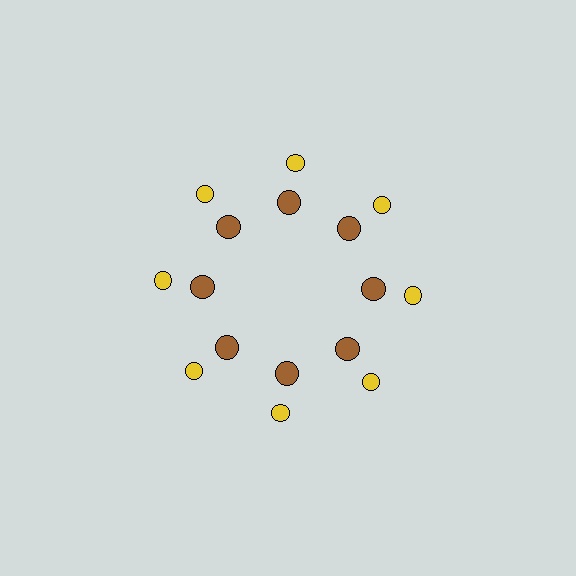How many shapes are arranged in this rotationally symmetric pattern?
There are 16 shapes, arranged in 8 groups of 2.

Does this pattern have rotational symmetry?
Yes, this pattern has 8-fold rotational symmetry. It looks the same after rotating 45 degrees around the center.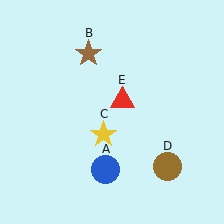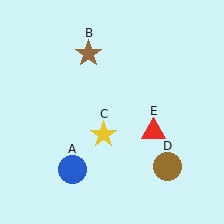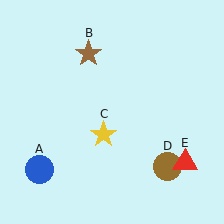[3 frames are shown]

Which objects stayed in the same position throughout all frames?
Brown star (object B) and yellow star (object C) and brown circle (object D) remained stationary.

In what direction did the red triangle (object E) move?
The red triangle (object E) moved down and to the right.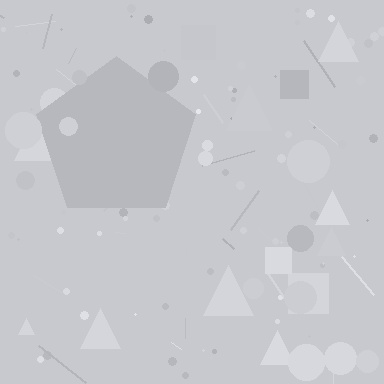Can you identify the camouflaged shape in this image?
The camouflaged shape is a pentagon.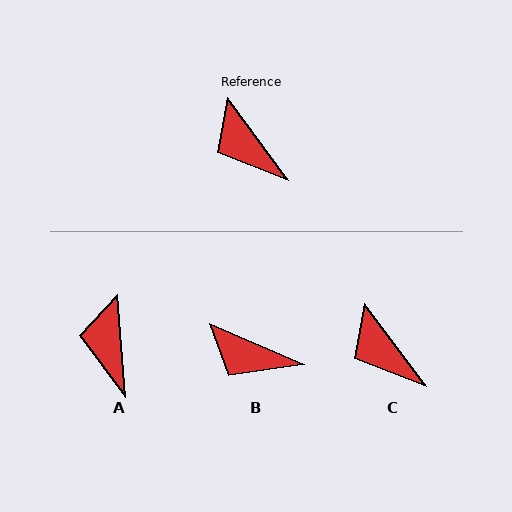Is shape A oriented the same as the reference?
No, it is off by about 32 degrees.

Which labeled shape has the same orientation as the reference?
C.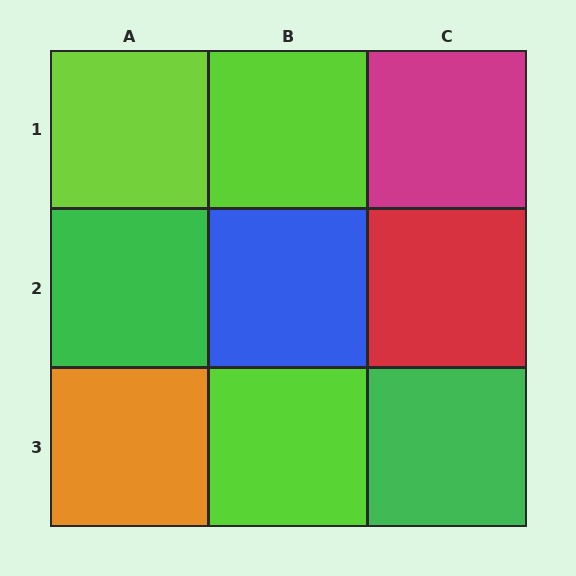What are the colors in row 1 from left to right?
Lime, lime, magenta.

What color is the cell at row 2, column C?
Red.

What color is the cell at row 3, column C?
Green.